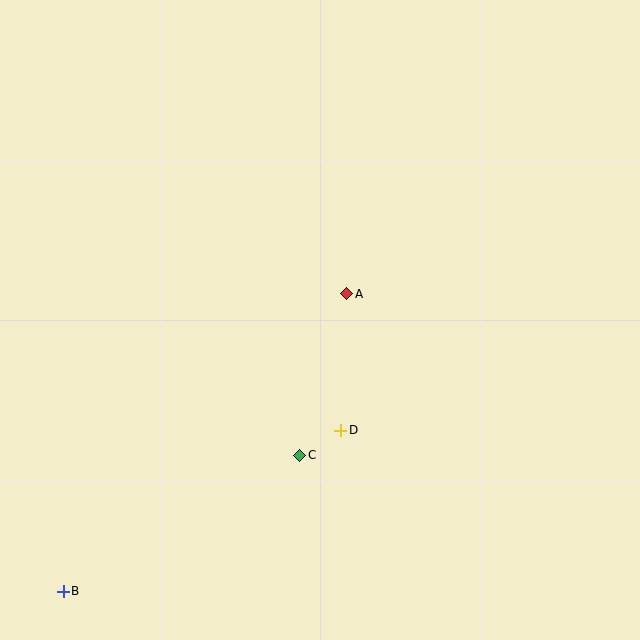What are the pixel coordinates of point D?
Point D is at (341, 430).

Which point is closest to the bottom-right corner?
Point D is closest to the bottom-right corner.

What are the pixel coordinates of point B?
Point B is at (63, 591).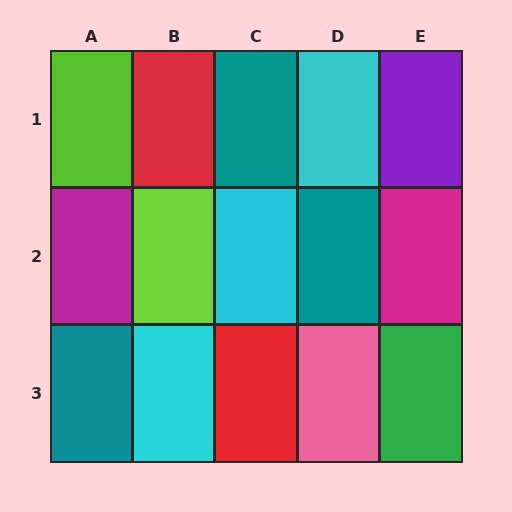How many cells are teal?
3 cells are teal.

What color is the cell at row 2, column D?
Teal.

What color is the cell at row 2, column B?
Lime.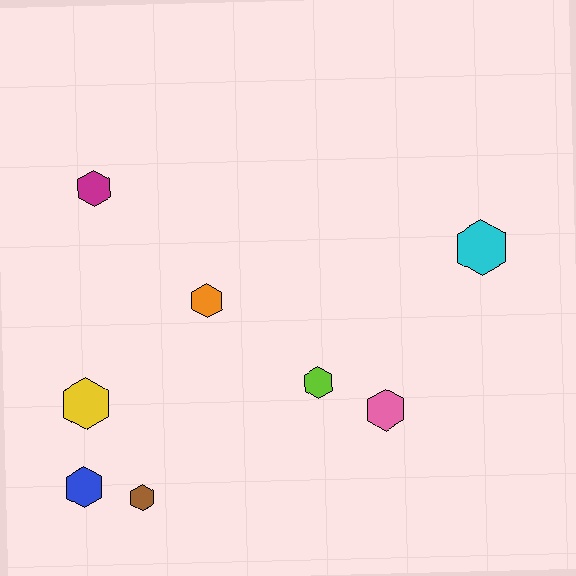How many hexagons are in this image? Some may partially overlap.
There are 8 hexagons.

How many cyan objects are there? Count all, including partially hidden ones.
There is 1 cyan object.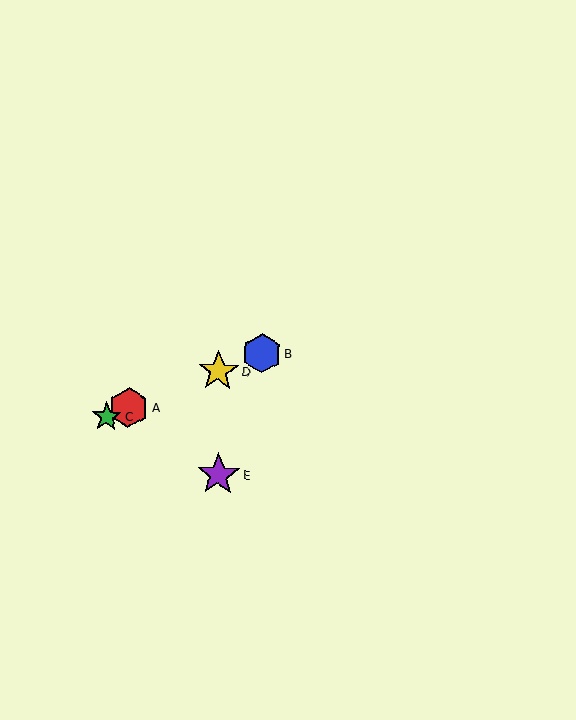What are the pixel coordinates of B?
Object B is at (262, 353).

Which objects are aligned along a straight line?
Objects A, B, C, D are aligned along a straight line.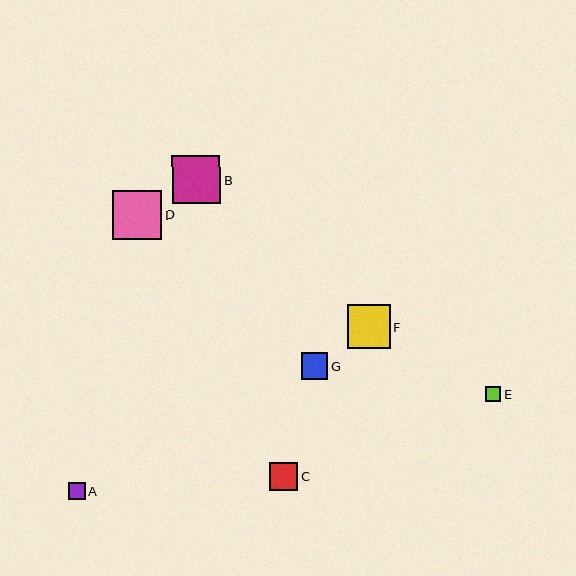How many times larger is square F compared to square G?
Square F is approximately 1.6 times the size of square G.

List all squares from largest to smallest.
From largest to smallest: D, B, F, C, G, A, E.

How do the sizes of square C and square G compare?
Square C and square G are approximately the same size.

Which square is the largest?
Square D is the largest with a size of approximately 50 pixels.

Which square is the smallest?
Square E is the smallest with a size of approximately 15 pixels.